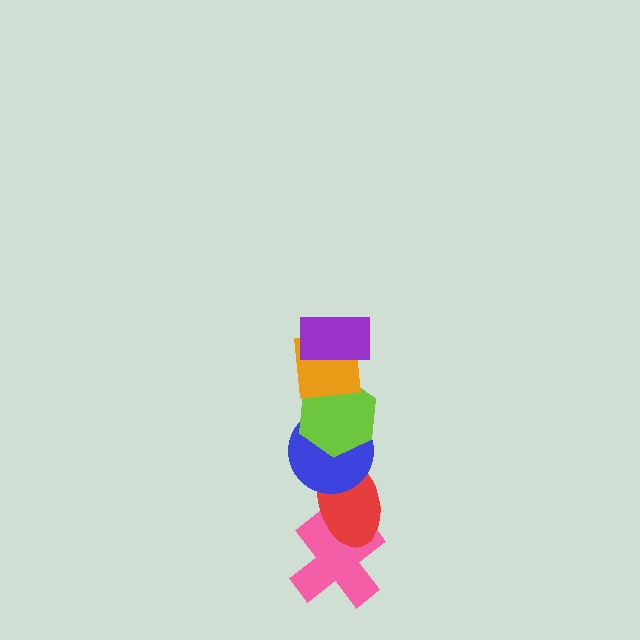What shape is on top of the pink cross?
The red ellipse is on top of the pink cross.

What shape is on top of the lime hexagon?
The orange square is on top of the lime hexagon.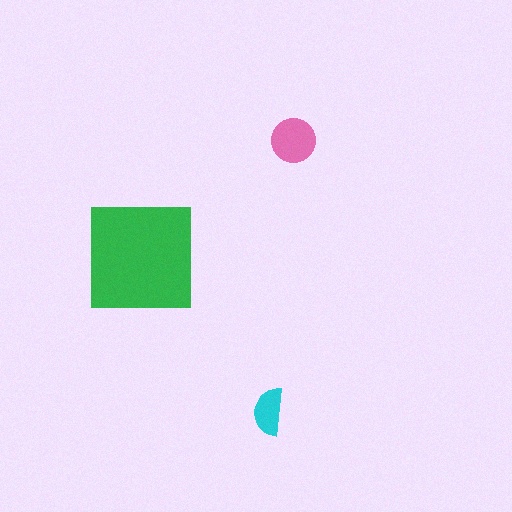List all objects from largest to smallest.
The green square, the pink circle, the cyan semicircle.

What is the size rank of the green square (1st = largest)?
1st.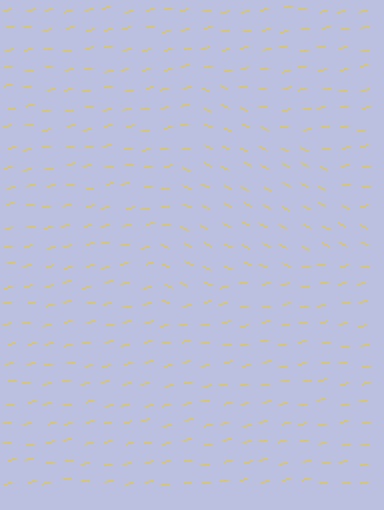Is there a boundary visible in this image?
Yes, there is a texture boundary formed by a change in line orientation.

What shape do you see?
I see a triangle.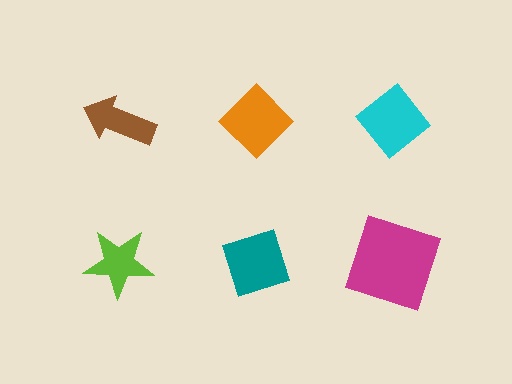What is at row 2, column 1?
A lime star.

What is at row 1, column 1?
A brown arrow.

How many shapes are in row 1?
3 shapes.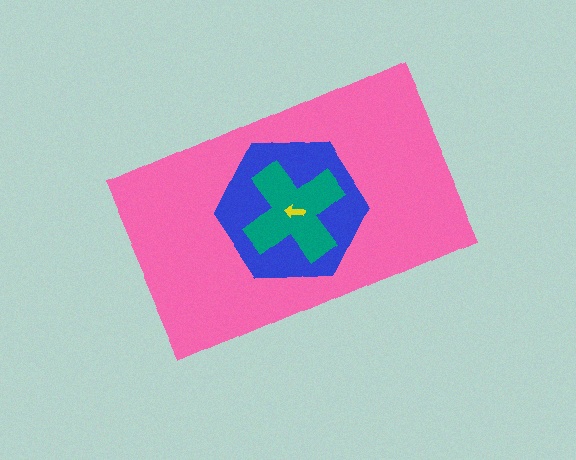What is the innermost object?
The yellow arrow.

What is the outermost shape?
The pink rectangle.